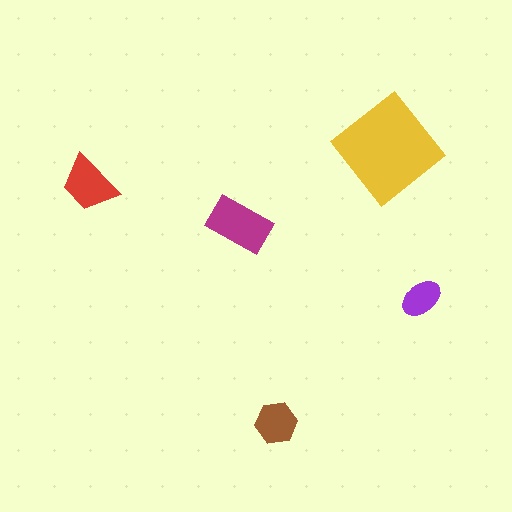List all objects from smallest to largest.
The purple ellipse, the brown hexagon, the red trapezoid, the magenta rectangle, the yellow diamond.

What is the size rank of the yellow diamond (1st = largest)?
1st.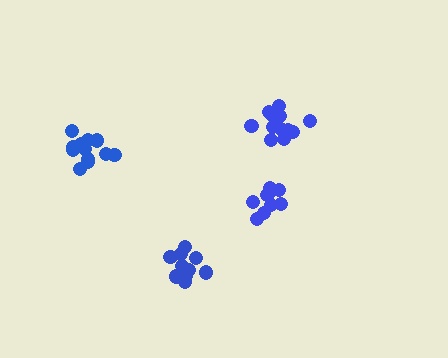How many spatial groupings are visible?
There are 4 spatial groupings.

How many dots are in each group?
Group 1: 10 dots, Group 2: 8 dots, Group 3: 12 dots, Group 4: 13 dots (43 total).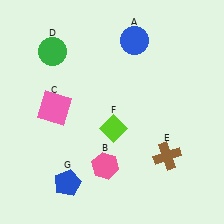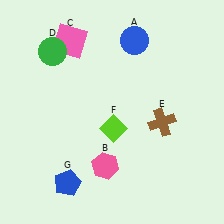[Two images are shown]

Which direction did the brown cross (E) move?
The brown cross (E) moved up.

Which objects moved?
The objects that moved are: the pink square (C), the brown cross (E).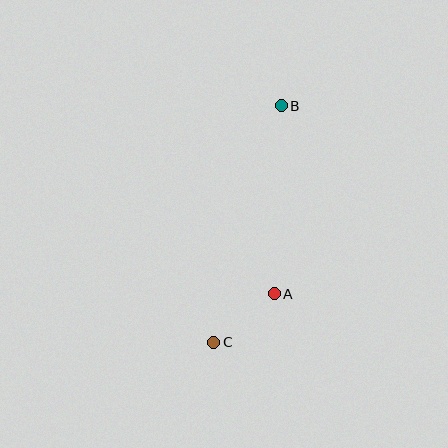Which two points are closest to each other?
Points A and C are closest to each other.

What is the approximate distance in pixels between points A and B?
The distance between A and B is approximately 188 pixels.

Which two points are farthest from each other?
Points B and C are farthest from each other.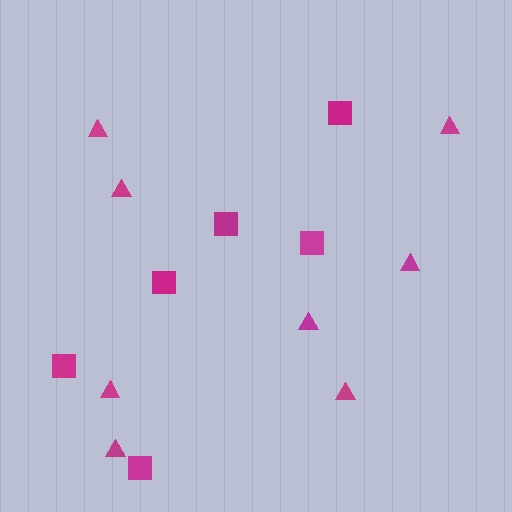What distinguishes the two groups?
There are 2 groups: one group of squares (6) and one group of triangles (8).